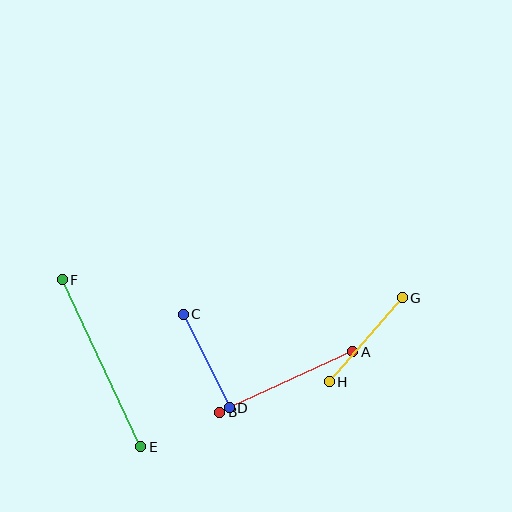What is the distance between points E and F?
The distance is approximately 184 pixels.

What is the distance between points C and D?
The distance is approximately 104 pixels.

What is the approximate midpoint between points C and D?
The midpoint is at approximately (206, 361) pixels.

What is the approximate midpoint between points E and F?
The midpoint is at approximately (101, 363) pixels.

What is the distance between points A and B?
The distance is approximately 146 pixels.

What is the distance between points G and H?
The distance is approximately 111 pixels.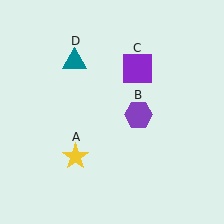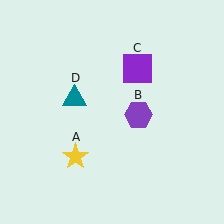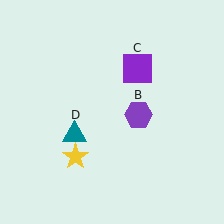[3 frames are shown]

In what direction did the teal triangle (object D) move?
The teal triangle (object D) moved down.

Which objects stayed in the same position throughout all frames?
Yellow star (object A) and purple hexagon (object B) and purple square (object C) remained stationary.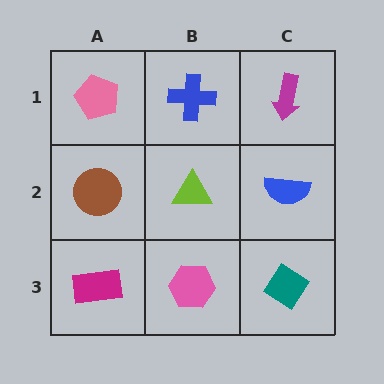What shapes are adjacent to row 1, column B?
A lime triangle (row 2, column B), a pink pentagon (row 1, column A), a magenta arrow (row 1, column C).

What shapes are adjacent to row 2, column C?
A magenta arrow (row 1, column C), a teal diamond (row 3, column C), a lime triangle (row 2, column B).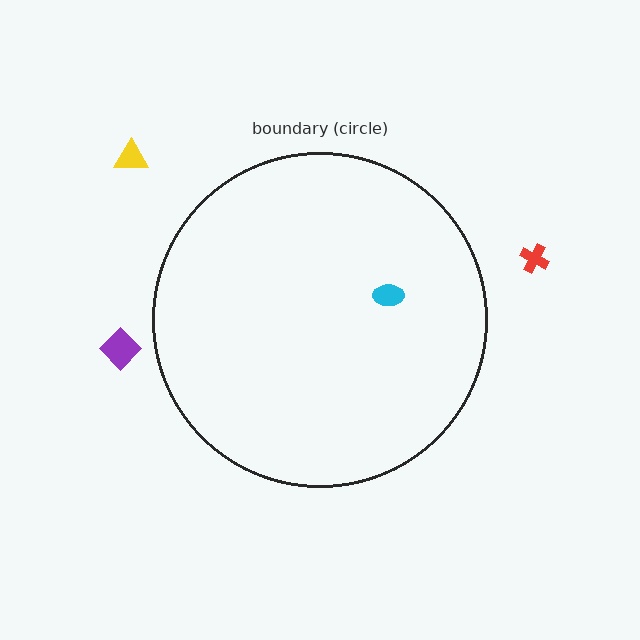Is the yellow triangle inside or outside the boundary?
Outside.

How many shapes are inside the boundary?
1 inside, 3 outside.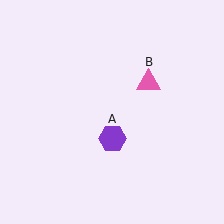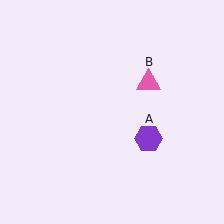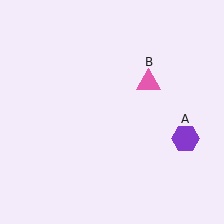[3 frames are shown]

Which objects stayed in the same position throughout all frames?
Pink triangle (object B) remained stationary.